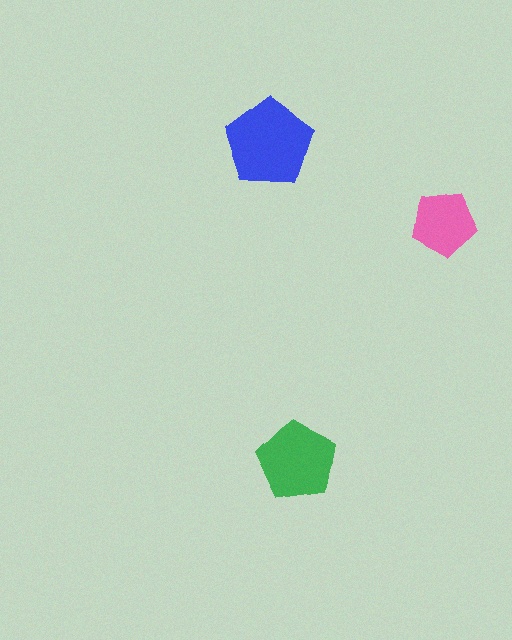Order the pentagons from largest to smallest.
the blue one, the green one, the pink one.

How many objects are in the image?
There are 3 objects in the image.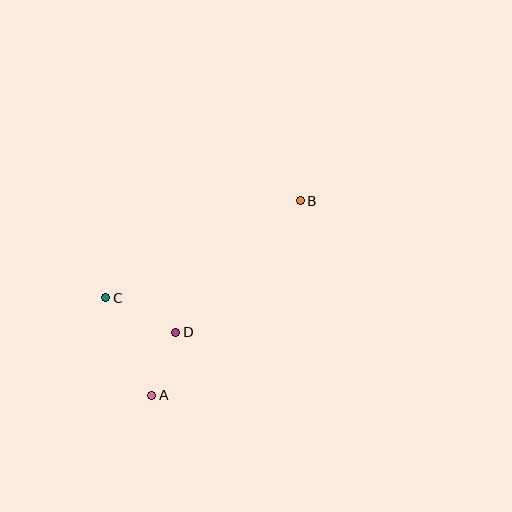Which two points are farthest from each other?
Points A and B are farthest from each other.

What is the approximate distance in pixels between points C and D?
The distance between C and D is approximately 78 pixels.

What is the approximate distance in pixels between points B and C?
The distance between B and C is approximately 217 pixels.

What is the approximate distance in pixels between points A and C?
The distance between A and C is approximately 107 pixels.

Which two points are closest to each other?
Points A and D are closest to each other.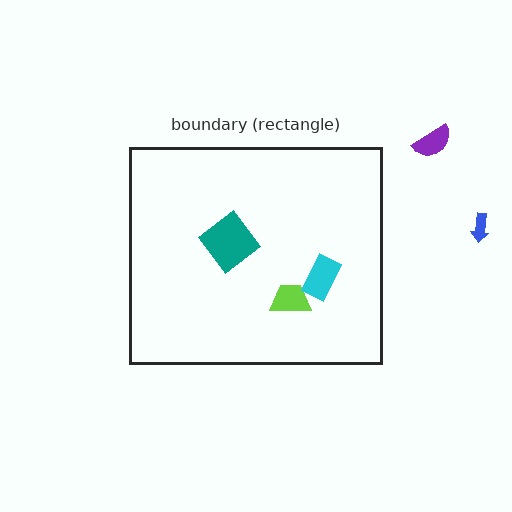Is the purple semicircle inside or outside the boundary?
Outside.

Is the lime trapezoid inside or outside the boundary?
Inside.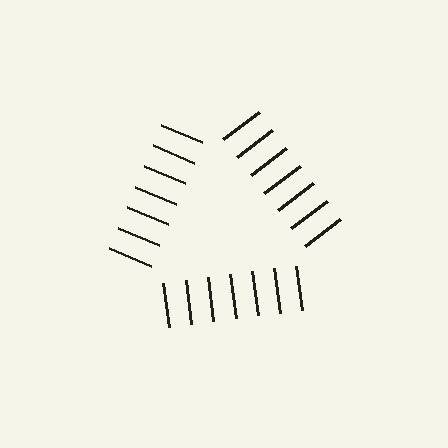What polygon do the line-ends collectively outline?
An illusory triangle — the line segments terminate on its edges but no continuous stroke is drawn.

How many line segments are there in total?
21 — 7 along each of the 3 edges.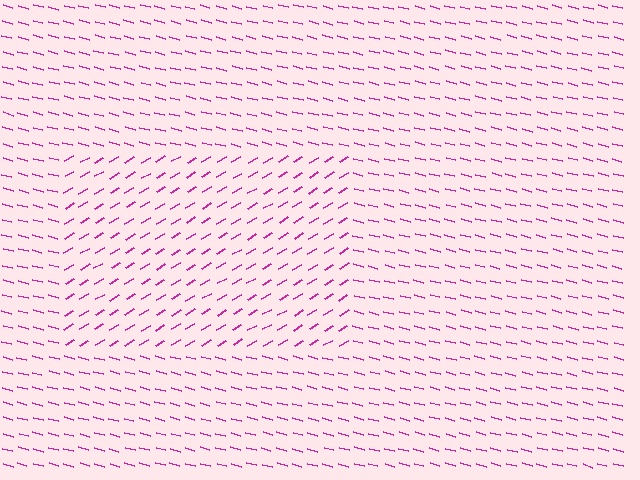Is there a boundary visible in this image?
Yes, there is a texture boundary formed by a change in line orientation.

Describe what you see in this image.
The image is filled with small magenta line segments. A rectangle region in the image has lines oriented differently from the surrounding lines, creating a visible texture boundary.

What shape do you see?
I see a rectangle.